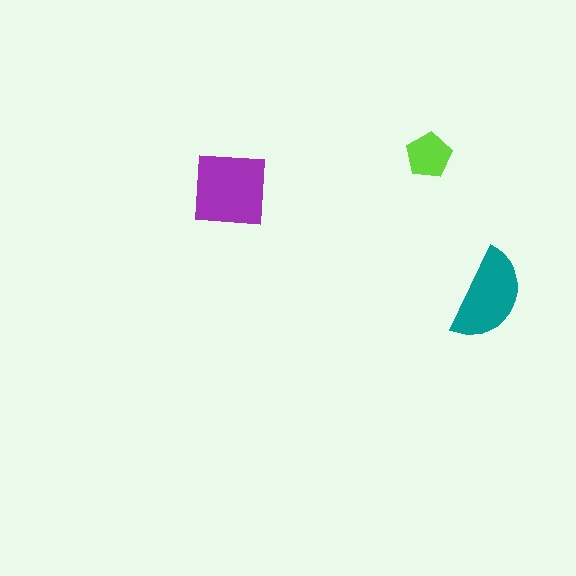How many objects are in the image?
There are 3 objects in the image.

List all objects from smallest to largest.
The lime pentagon, the teal semicircle, the purple square.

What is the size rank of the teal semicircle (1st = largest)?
2nd.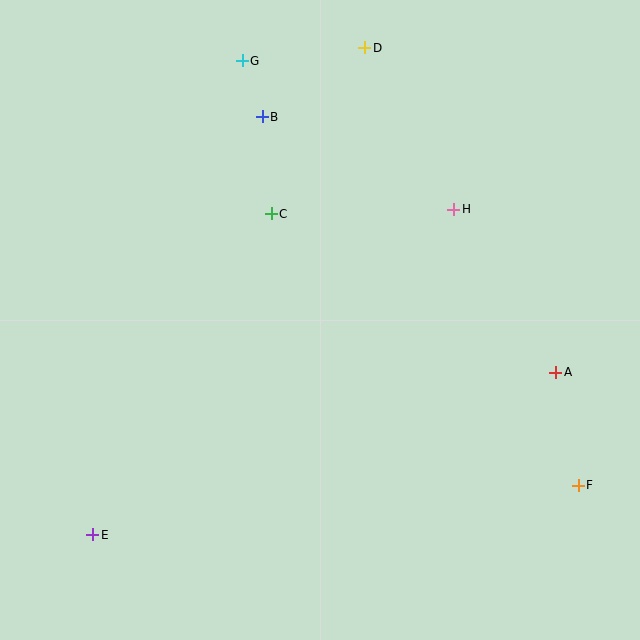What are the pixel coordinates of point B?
Point B is at (262, 117).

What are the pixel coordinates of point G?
Point G is at (242, 61).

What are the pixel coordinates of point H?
Point H is at (454, 209).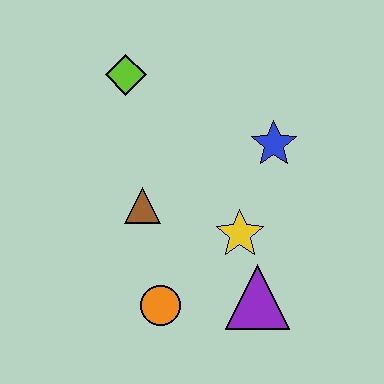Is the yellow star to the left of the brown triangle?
No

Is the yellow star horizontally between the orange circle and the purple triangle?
Yes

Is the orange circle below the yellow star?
Yes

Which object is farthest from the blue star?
The orange circle is farthest from the blue star.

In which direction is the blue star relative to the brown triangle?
The blue star is to the right of the brown triangle.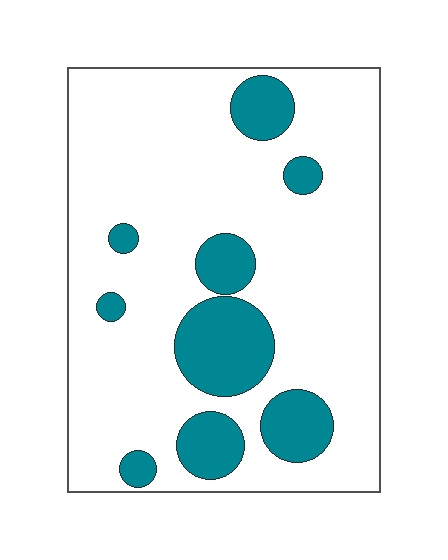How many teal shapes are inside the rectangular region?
9.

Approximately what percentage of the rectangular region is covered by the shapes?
Approximately 20%.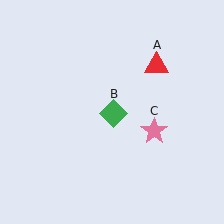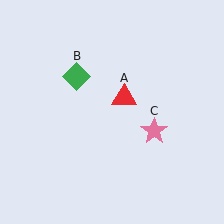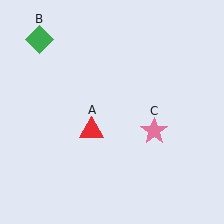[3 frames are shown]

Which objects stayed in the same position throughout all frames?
Pink star (object C) remained stationary.